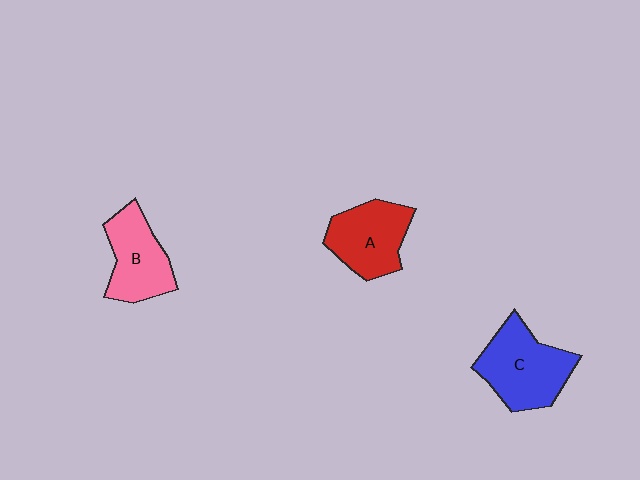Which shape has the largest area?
Shape C (blue).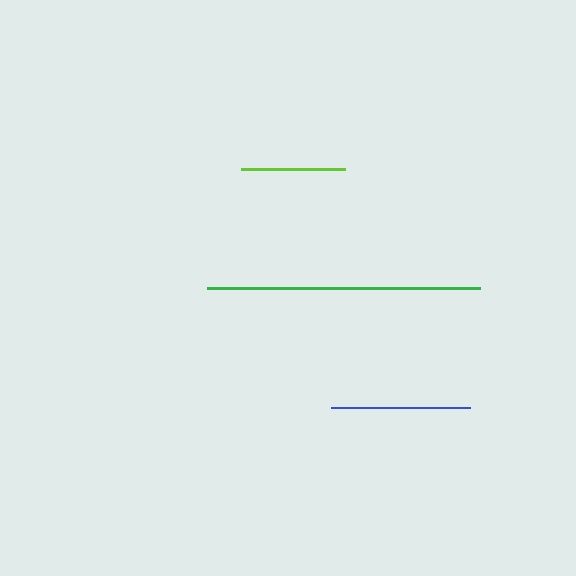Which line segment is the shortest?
The lime line is the shortest at approximately 104 pixels.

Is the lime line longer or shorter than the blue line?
The blue line is longer than the lime line.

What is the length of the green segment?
The green segment is approximately 273 pixels long.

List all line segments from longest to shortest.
From longest to shortest: green, blue, lime.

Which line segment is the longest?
The green line is the longest at approximately 273 pixels.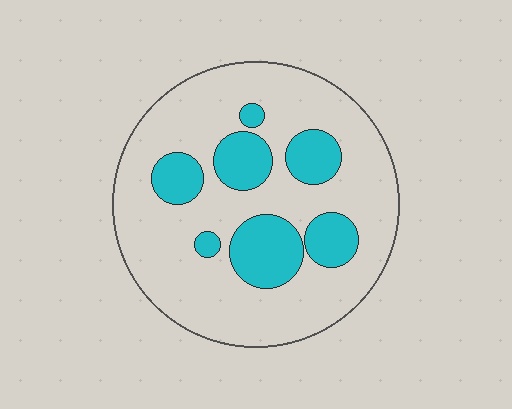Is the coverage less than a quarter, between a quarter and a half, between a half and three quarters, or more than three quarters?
Less than a quarter.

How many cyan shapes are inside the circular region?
7.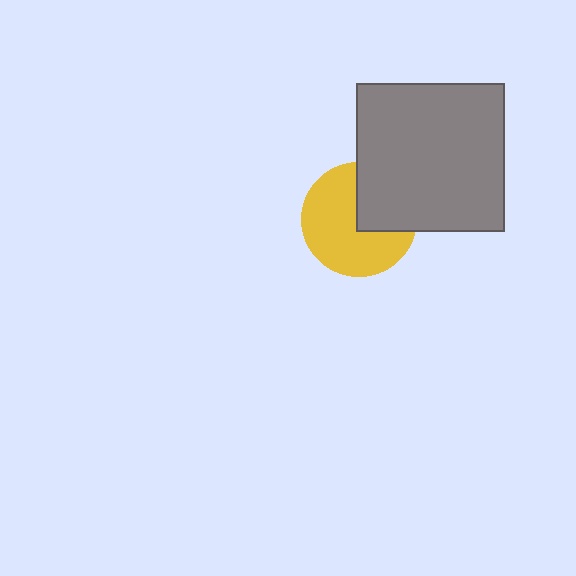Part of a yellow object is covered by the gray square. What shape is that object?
It is a circle.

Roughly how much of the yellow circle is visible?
Most of it is visible (roughly 66%).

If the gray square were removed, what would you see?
You would see the complete yellow circle.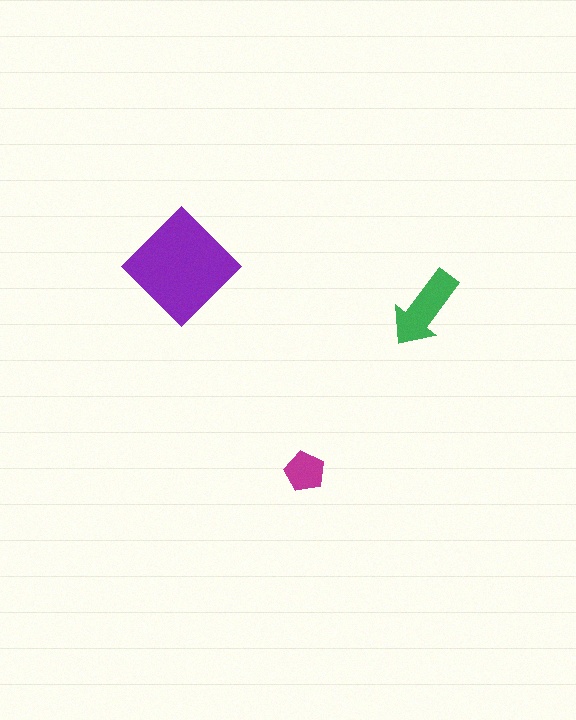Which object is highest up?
The purple diamond is topmost.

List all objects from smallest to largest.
The magenta pentagon, the green arrow, the purple diamond.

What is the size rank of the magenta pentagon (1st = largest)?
3rd.